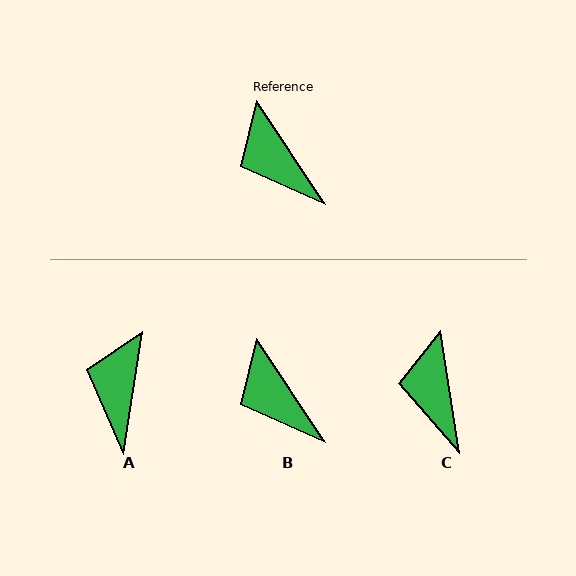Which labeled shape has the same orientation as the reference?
B.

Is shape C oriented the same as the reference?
No, it is off by about 25 degrees.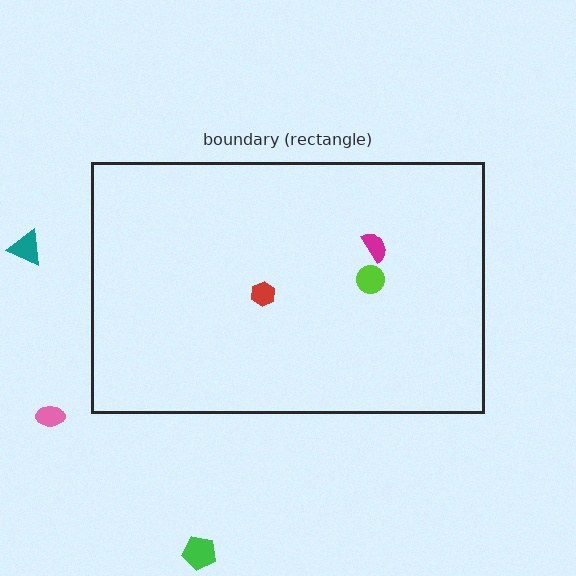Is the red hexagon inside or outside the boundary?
Inside.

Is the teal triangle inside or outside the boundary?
Outside.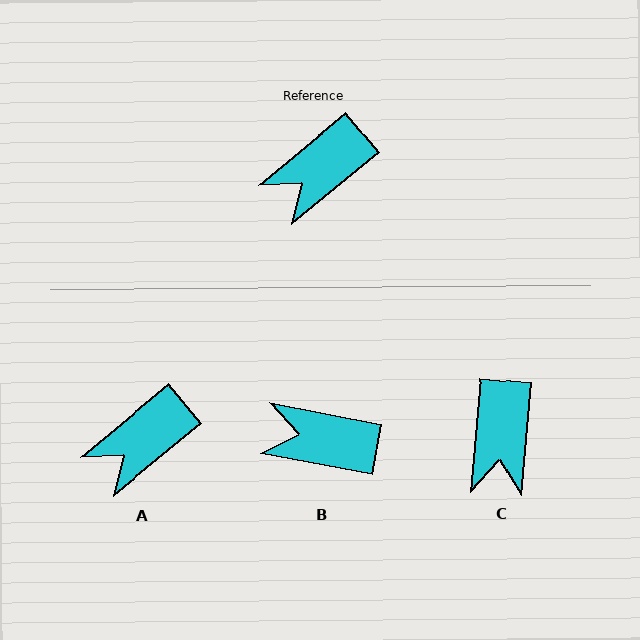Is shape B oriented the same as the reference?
No, it is off by about 51 degrees.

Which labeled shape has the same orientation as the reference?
A.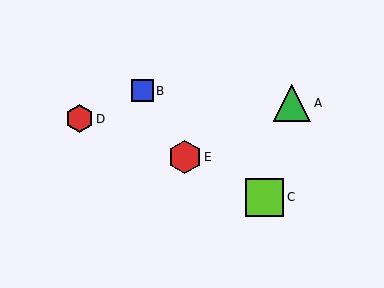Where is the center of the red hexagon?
The center of the red hexagon is at (185, 157).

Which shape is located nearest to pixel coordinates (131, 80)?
The blue square (labeled B) at (142, 91) is nearest to that location.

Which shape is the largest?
The lime square (labeled C) is the largest.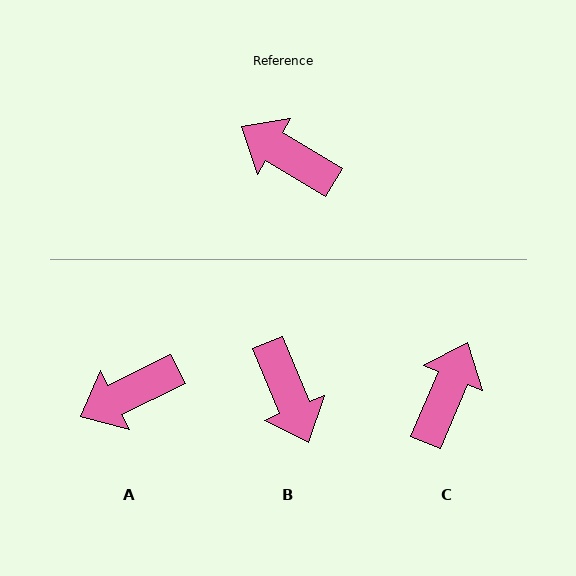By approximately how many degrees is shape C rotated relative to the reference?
Approximately 82 degrees clockwise.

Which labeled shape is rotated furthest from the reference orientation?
B, about 143 degrees away.